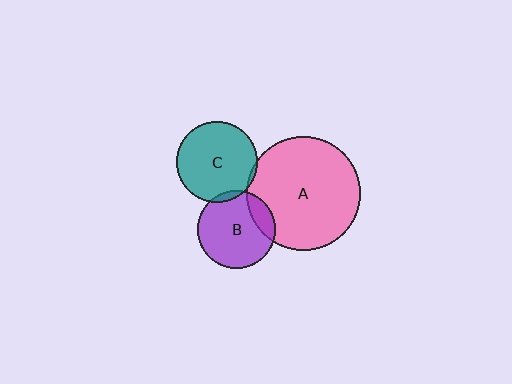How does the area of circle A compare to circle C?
Approximately 2.0 times.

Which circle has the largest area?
Circle A (pink).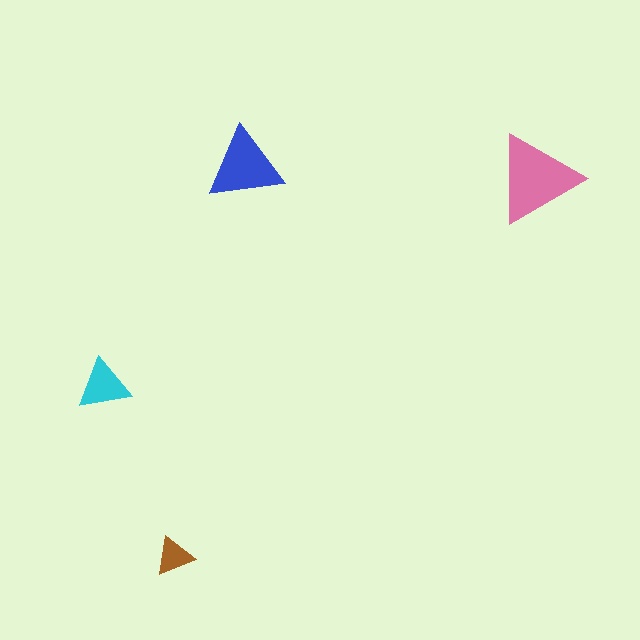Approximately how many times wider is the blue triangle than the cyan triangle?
About 1.5 times wider.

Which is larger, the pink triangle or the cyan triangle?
The pink one.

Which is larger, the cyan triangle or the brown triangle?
The cyan one.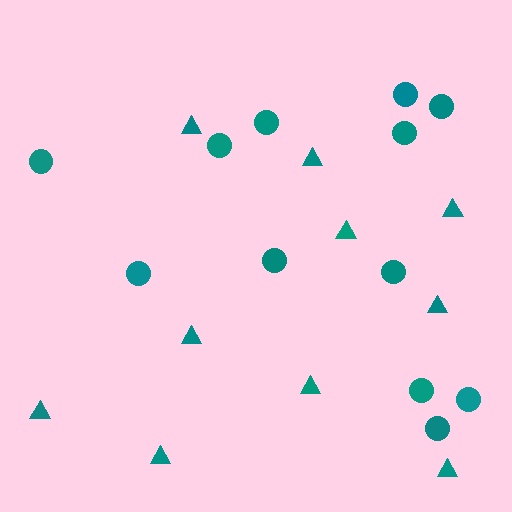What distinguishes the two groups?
There are 2 groups: one group of circles (12) and one group of triangles (10).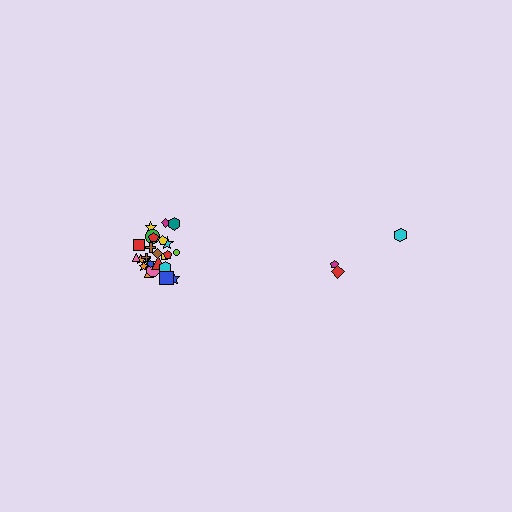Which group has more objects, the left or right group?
The left group.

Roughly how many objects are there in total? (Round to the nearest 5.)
Roughly 30 objects in total.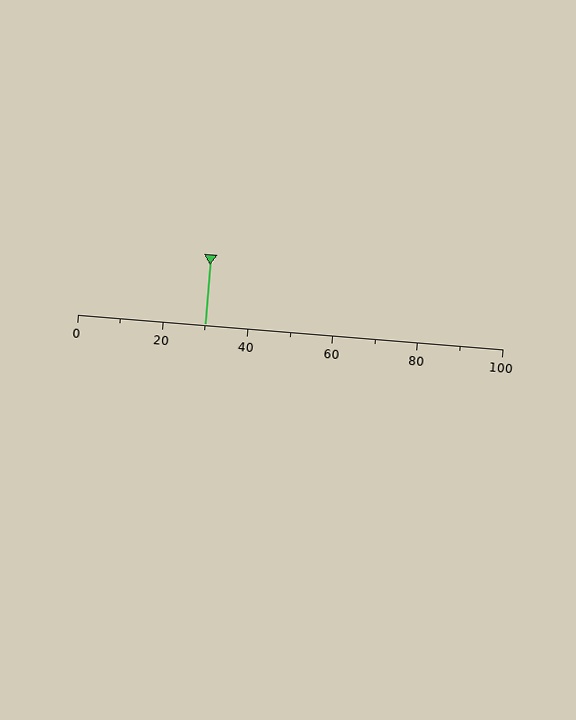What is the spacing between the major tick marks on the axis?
The major ticks are spaced 20 apart.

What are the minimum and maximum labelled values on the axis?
The axis runs from 0 to 100.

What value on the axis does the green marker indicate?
The marker indicates approximately 30.